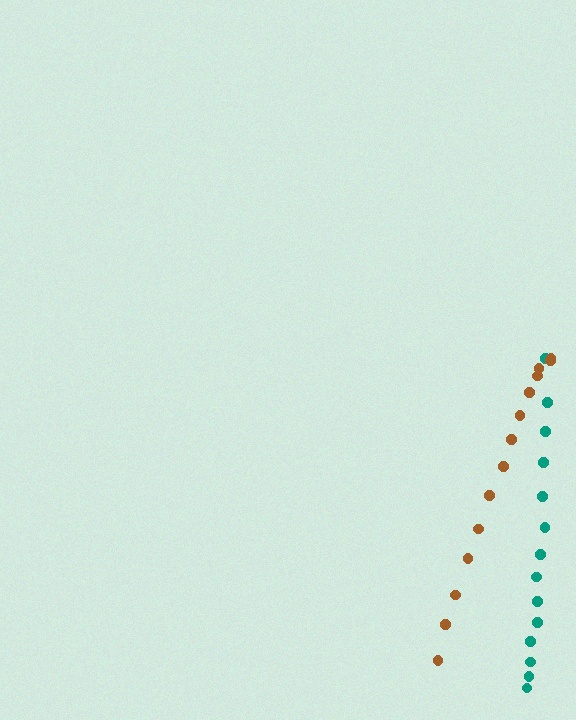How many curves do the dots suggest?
There are 2 distinct paths.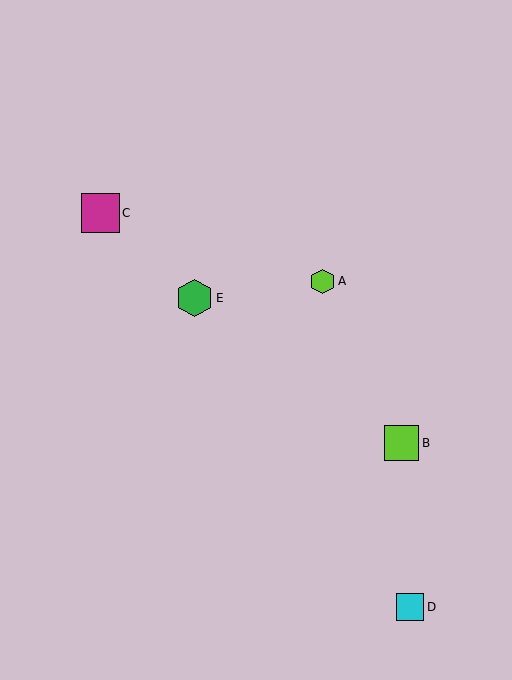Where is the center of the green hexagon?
The center of the green hexagon is at (194, 298).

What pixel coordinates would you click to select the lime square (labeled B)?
Click at (402, 443) to select the lime square B.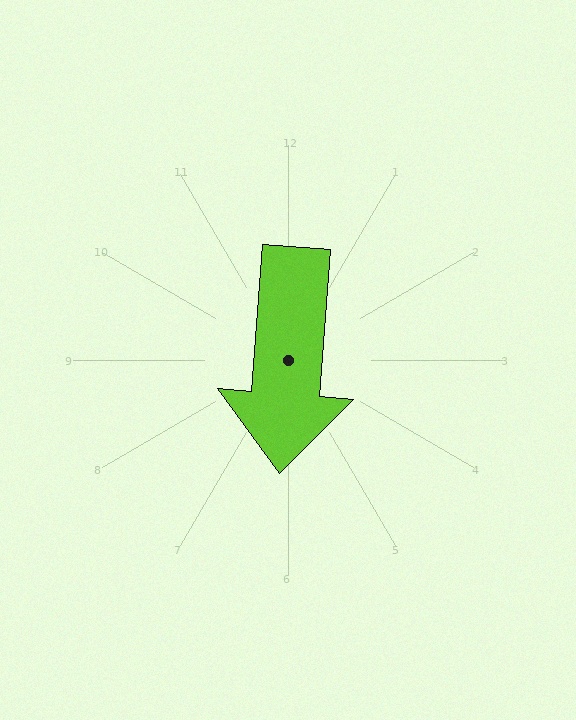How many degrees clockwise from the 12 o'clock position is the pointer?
Approximately 184 degrees.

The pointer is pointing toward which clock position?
Roughly 6 o'clock.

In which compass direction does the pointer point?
South.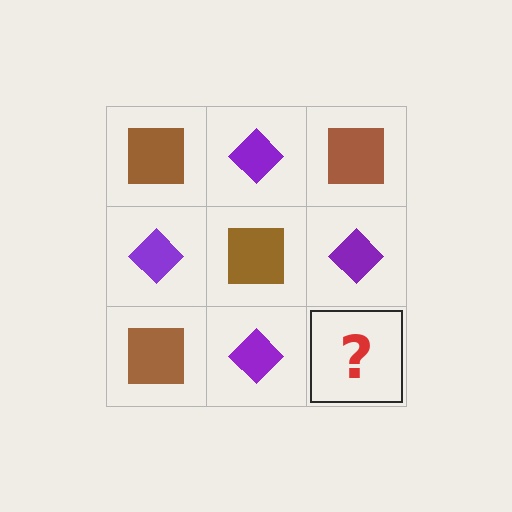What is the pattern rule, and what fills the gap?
The rule is that it alternates brown square and purple diamond in a checkerboard pattern. The gap should be filled with a brown square.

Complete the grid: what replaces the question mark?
The question mark should be replaced with a brown square.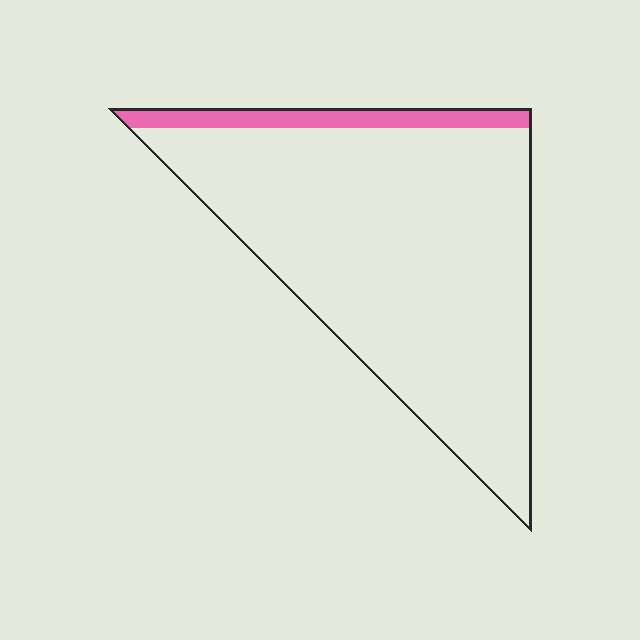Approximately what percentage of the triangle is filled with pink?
Approximately 10%.